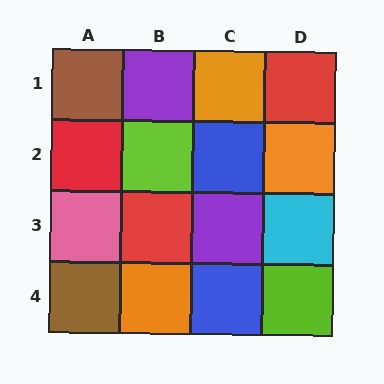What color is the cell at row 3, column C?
Purple.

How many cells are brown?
2 cells are brown.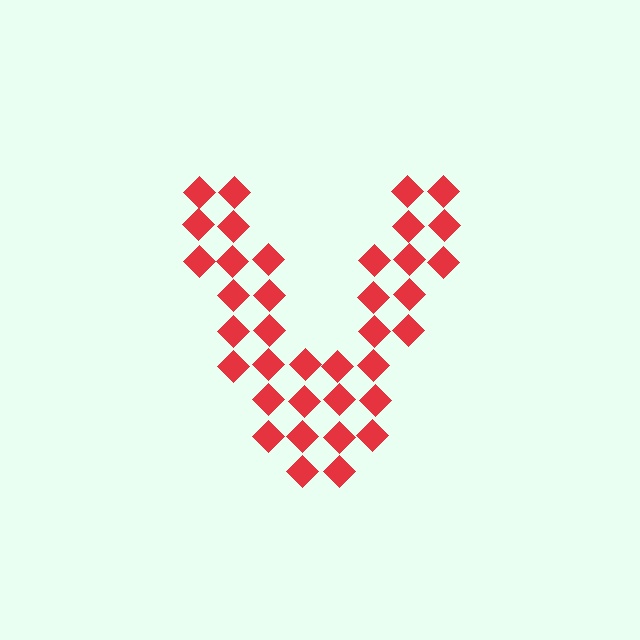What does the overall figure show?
The overall figure shows the letter V.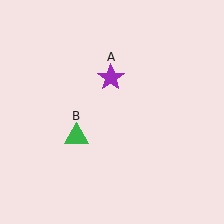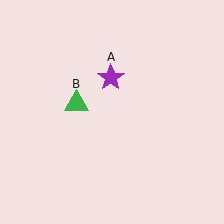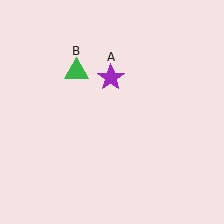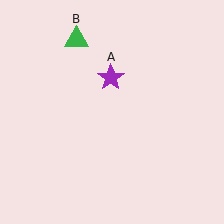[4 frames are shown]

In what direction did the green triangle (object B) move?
The green triangle (object B) moved up.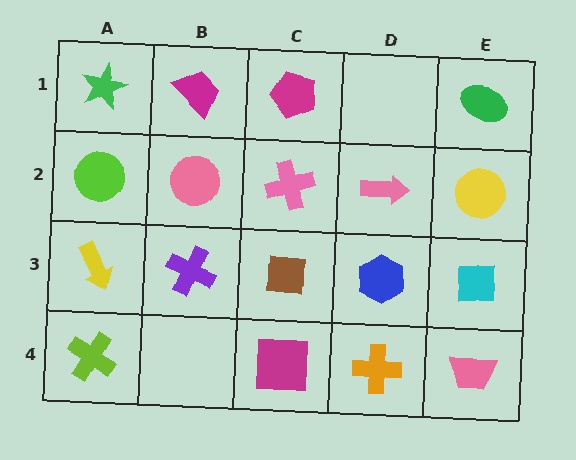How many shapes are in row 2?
5 shapes.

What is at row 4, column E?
A pink trapezoid.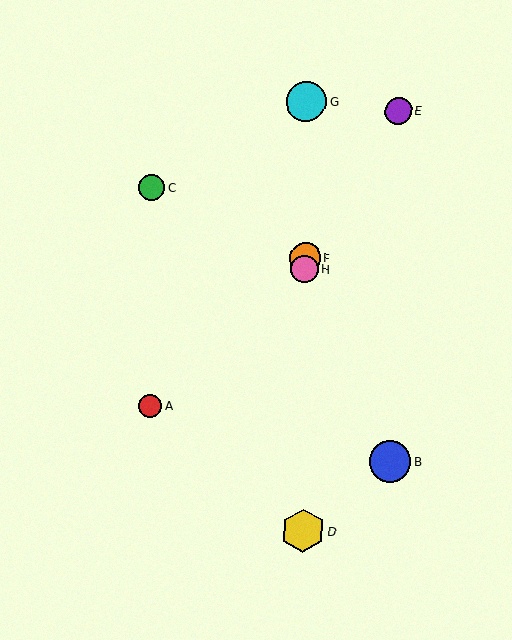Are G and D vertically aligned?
Yes, both are at x≈306.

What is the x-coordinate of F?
Object F is at x≈305.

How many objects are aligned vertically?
4 objects (D, F, G, H) are aligned vertically.